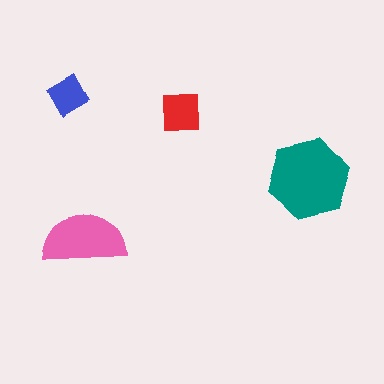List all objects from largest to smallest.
The teal hexagon, the pink semicircle, the red square, the blue diamond.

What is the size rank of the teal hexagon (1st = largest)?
1st.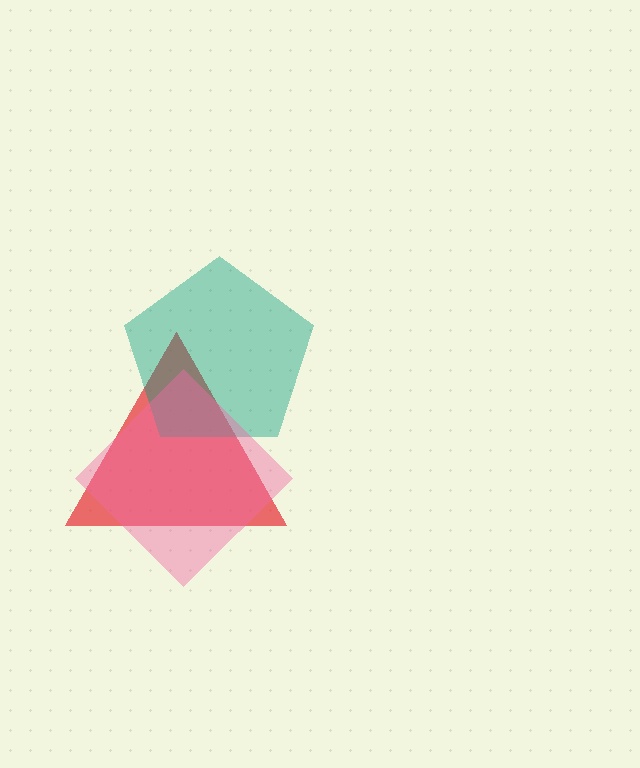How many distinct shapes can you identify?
There are 3 distinct shapes: a red triangle, a teal pentagon, a pink diamond.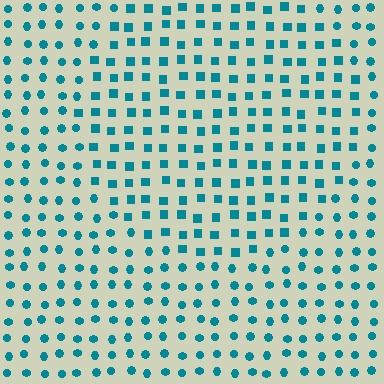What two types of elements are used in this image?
The image uses squares inside the circle region and circles outside it.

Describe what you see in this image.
The image is filled with small teal elements arranged in a uniform grid. A circle-shaped region contains squares, while the surrounding area contains circles. The boundary is defined purely by the change in element shape.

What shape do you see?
I see a circle.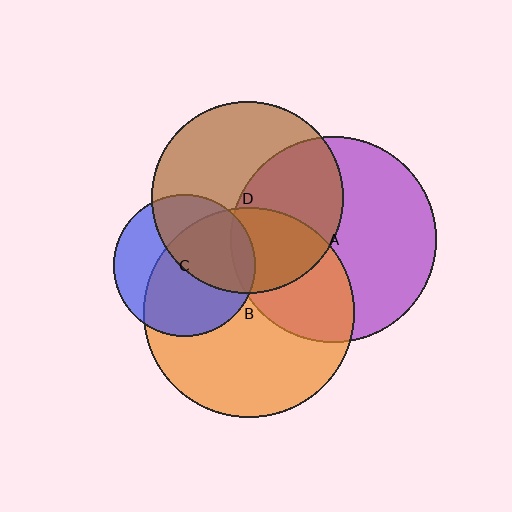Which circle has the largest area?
Circle B (orange).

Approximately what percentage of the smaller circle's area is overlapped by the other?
Approximately 45%.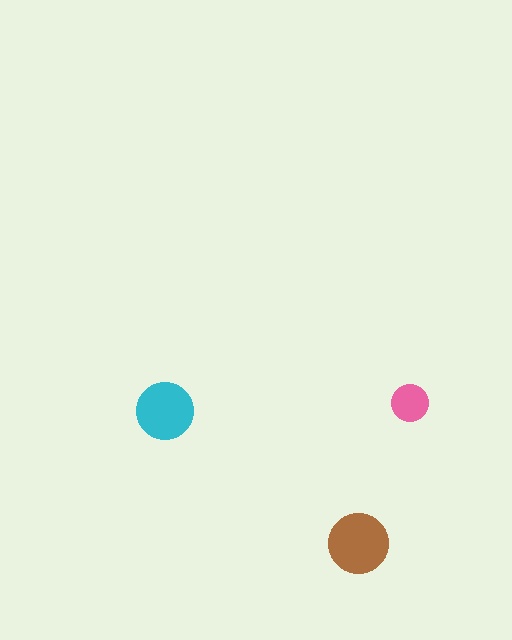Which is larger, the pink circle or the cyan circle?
The cyan one.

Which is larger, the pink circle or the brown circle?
The brown one.